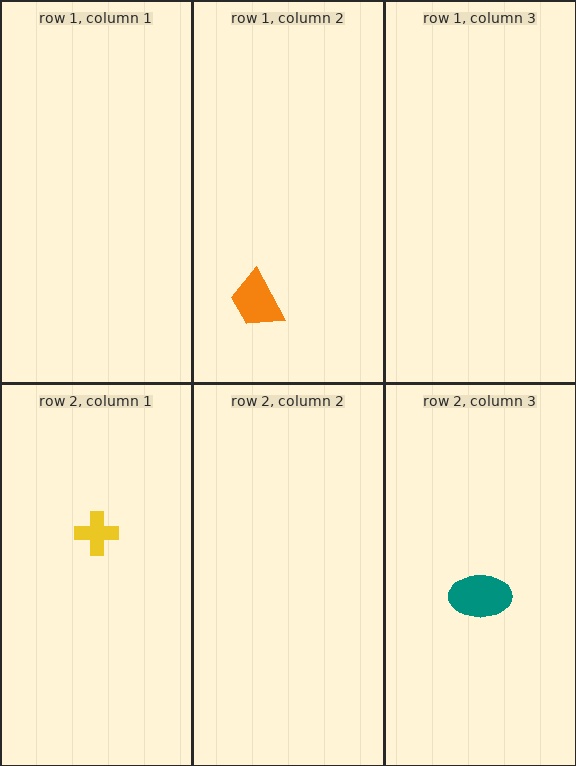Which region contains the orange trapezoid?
The row 1, column 2 region.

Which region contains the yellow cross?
The row 2, column 1 region.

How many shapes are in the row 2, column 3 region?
1.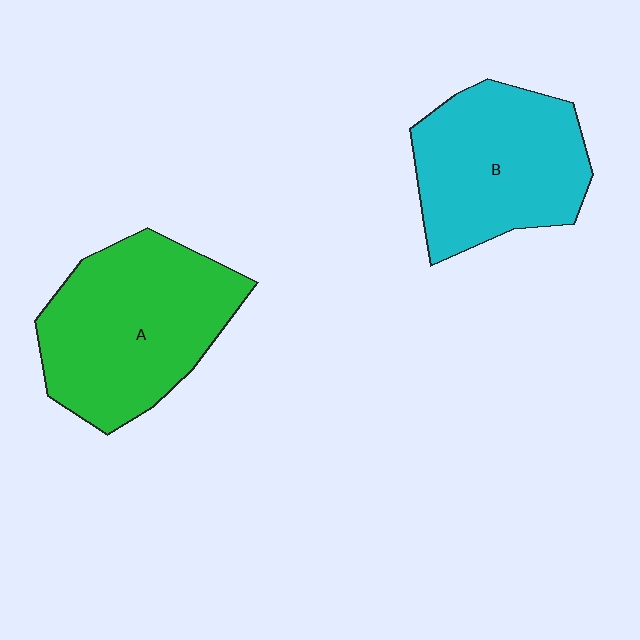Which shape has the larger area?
Shape A (green).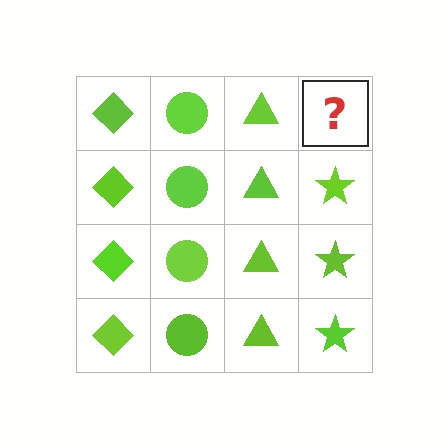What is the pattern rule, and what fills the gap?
The rule is that each column has a consistent shape. The gap should be filled with a lime star.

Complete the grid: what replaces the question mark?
The question mark should be replaced with a lime star.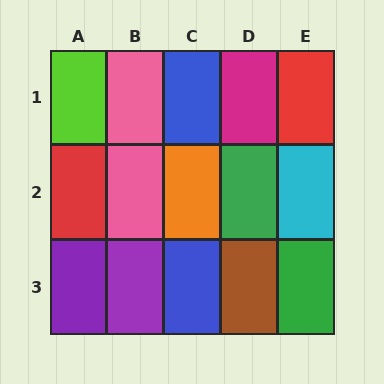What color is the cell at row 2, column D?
Green.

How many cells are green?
2 cells are green.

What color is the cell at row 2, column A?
Red.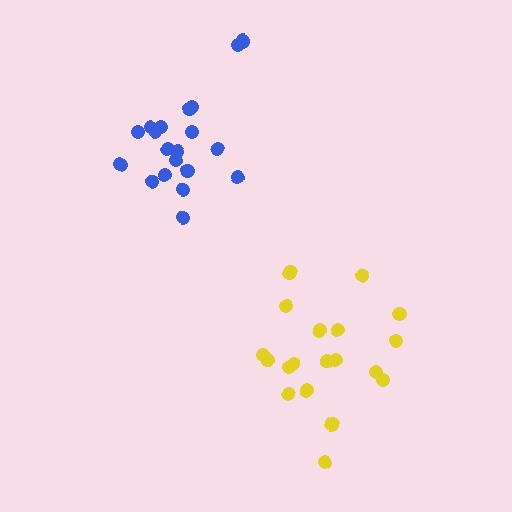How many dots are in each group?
Group 1: 19 dots, Group 2: 20 dots (39 total).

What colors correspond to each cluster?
The clusters are colored: yellow, blue.